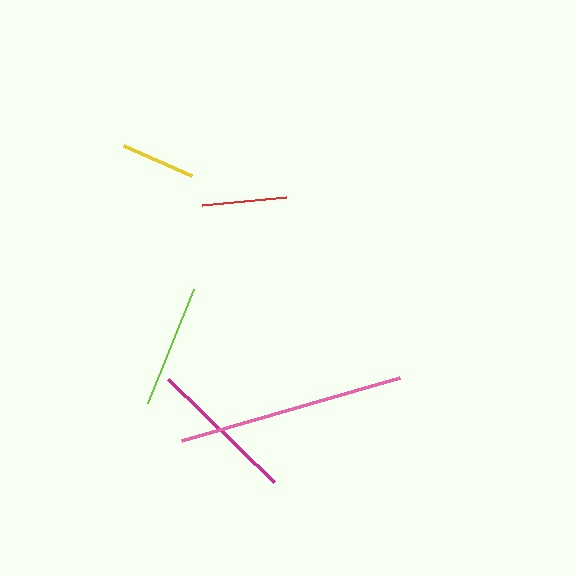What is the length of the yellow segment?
The yellow segment is approximately 75 pixels long.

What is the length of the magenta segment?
The magenta segment is approximately 148 pixels long.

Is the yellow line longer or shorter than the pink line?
The pink line is longer than the yellow line.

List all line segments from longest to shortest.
From longest to shortest: pink, magenta, lime, red, yellow.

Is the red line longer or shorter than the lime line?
The lime line is longer than the red line.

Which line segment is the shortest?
The yellow line is the shortest at approximately 75 pixels.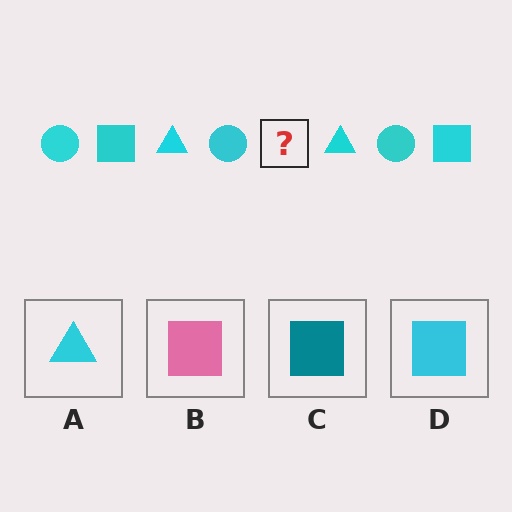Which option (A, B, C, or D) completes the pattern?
D.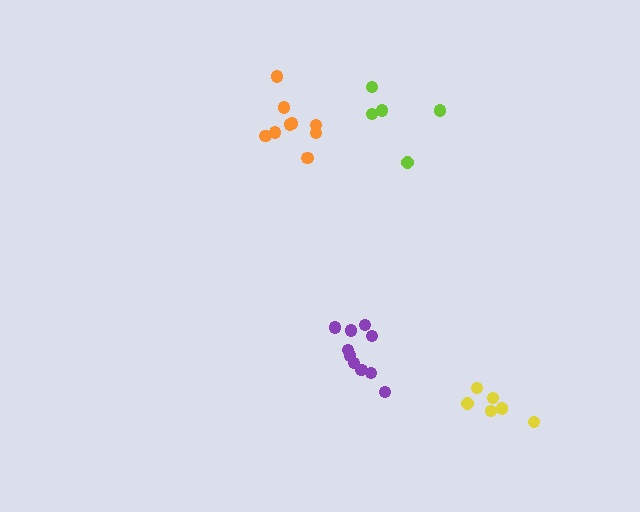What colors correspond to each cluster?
The clusters are colored: orange, lime, yellow, purple.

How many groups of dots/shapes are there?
There are 4 groups.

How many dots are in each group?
Group 1: 9 dots, Group 2: 5 dots, Group 3: 6 dots, Group 4: 10 dots (30 total).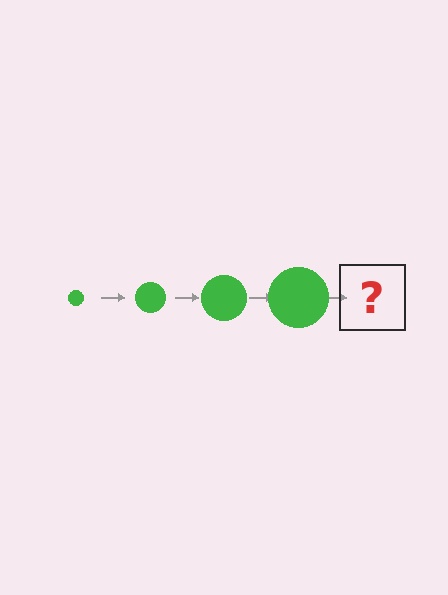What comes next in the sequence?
The next element should be a green circle, larger than the previous one.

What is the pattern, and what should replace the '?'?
The pattern is that the circle gets progressively larger each step. The '?' should be a green circle, larger than the previous one.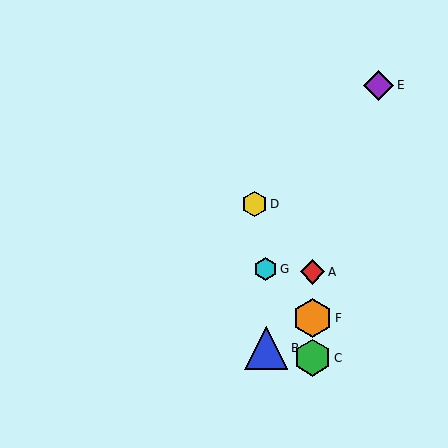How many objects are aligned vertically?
3 objects (A, C, F) are aligned vertically.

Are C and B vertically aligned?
No, C is at x≈313 and B is at x≈266.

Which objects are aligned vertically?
Objects A, C, F are aligned vertically.